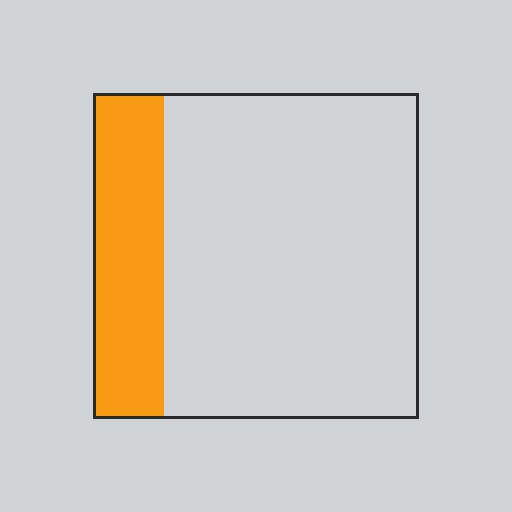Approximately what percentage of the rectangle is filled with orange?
Approximately 20%.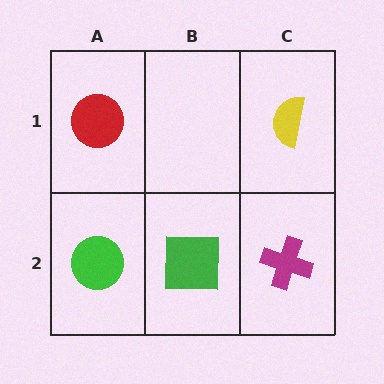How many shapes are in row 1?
2 shapes.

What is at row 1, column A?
A red circle.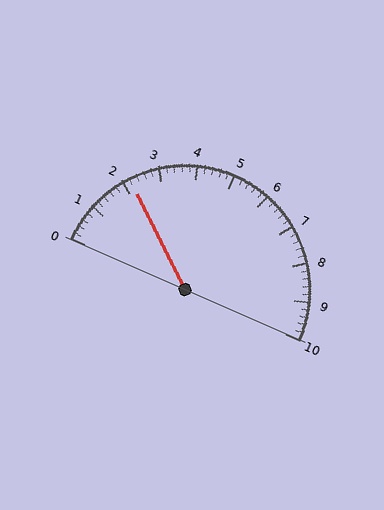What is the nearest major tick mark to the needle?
The nearest major tick mark is 2.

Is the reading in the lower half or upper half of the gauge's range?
The reading is in the lower half of the range (0 to 10).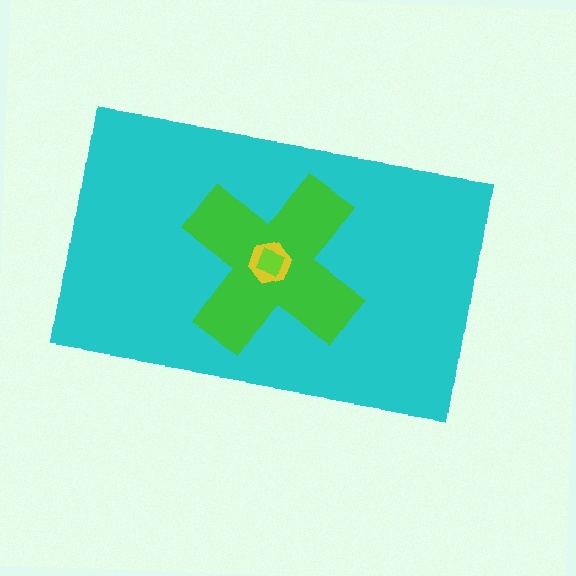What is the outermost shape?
The cyan rectangle.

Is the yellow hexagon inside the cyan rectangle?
Yes.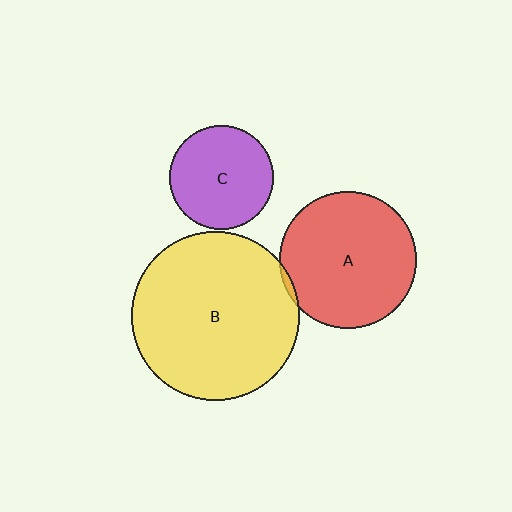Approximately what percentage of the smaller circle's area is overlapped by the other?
Approximately 5%.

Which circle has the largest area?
Circle B (yellow).